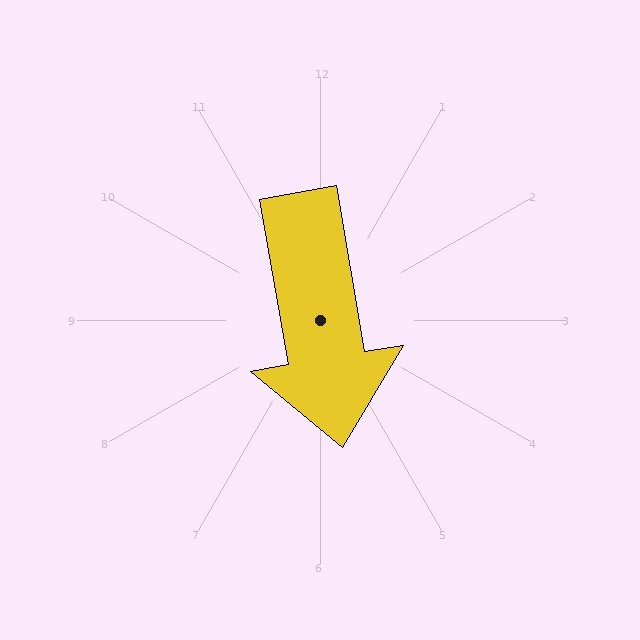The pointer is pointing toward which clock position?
Roughly 6 o'clock.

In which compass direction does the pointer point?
South.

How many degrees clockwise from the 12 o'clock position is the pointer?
Approximately 170 degrees.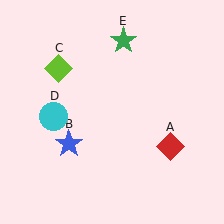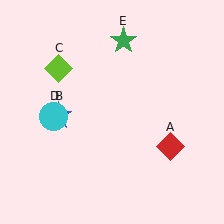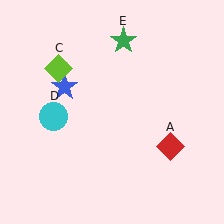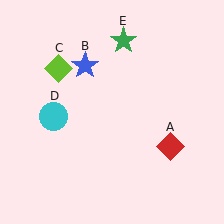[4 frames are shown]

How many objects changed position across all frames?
1 object changed position: blue star (object B).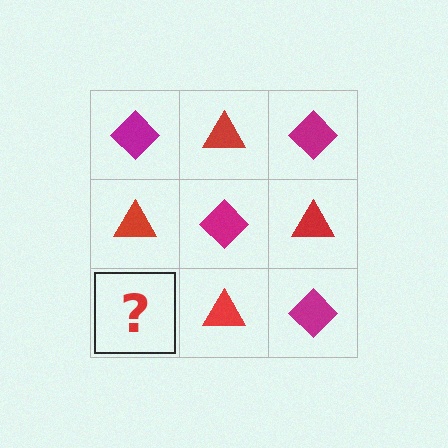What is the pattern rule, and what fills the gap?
The rule is that it alternates magenta diamond and red triangle in a checkerboard pattern. The gap should be filled with a magenta diamond.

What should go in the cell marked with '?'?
The missing cell should contain a magenta diamond.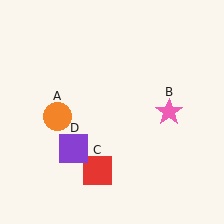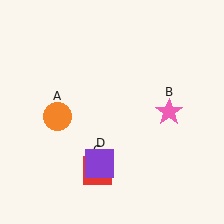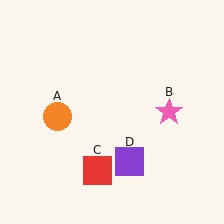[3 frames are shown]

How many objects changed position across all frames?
1 object changed position: purple square (object D).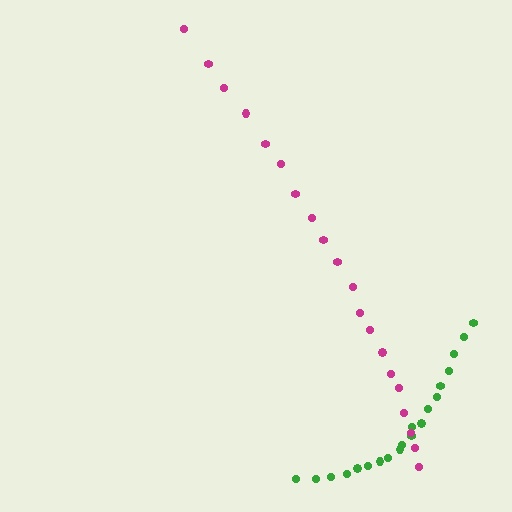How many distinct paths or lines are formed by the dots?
There are 2 distinct paths.